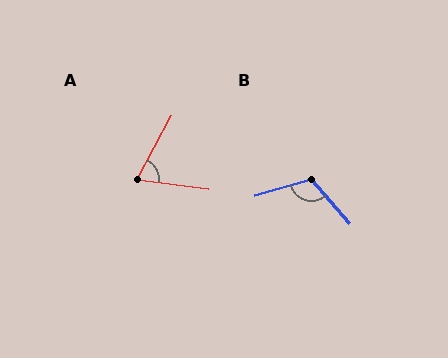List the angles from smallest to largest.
A (69°), B (115°).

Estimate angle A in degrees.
Approximately 69 degrees.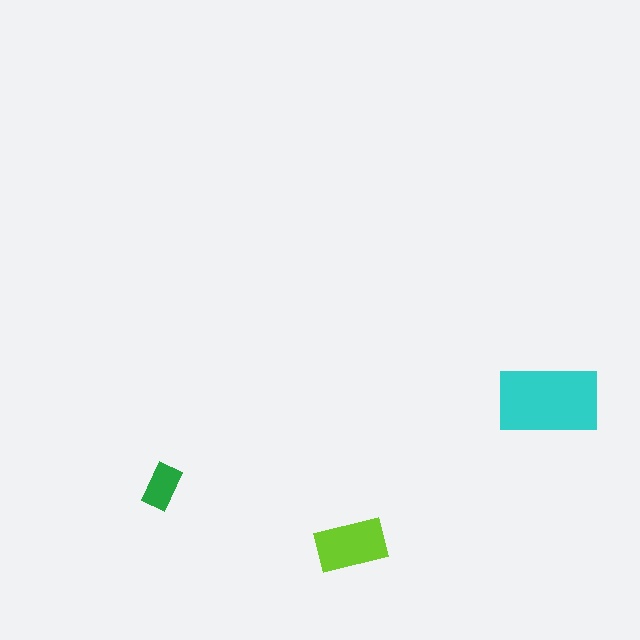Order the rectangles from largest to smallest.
the cyan one, the lime one, the green one.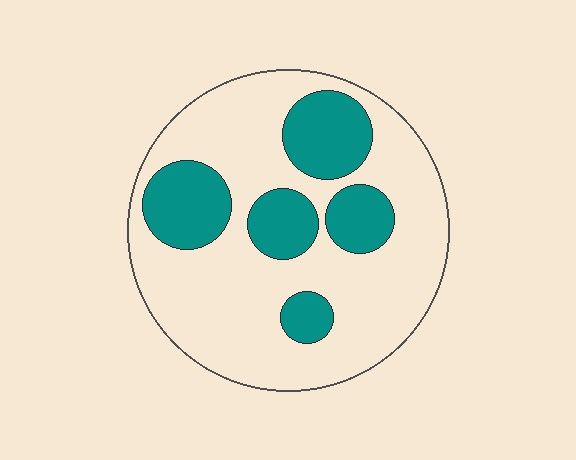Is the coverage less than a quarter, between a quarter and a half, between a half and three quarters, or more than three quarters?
Between a quarter and a half.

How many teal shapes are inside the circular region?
5.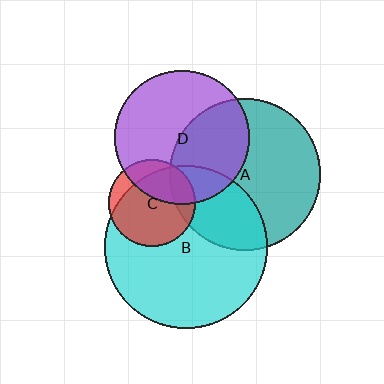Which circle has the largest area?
Circle B (cyan).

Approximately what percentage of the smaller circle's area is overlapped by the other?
Approximately 20%.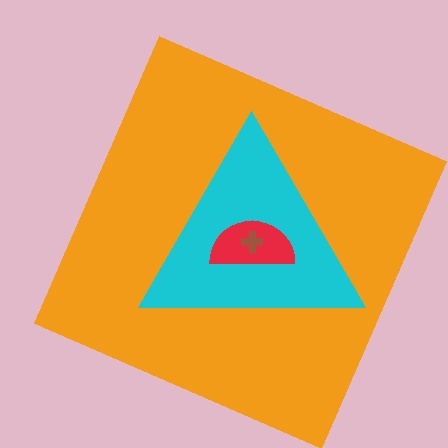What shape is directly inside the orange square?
The cyan triangle.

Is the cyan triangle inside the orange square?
Yes.